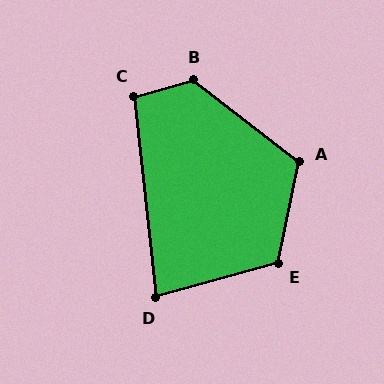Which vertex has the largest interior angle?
B, at approximately 127 degrees.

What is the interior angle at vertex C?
Approximately 99 degrees (obtuse).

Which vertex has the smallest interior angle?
D, at approximately 81 degrees.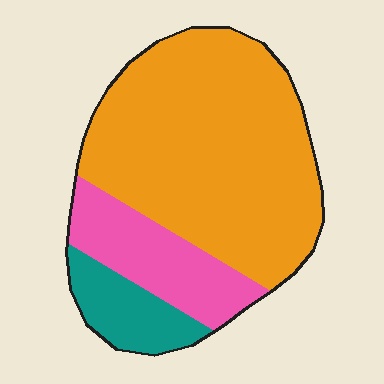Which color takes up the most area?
Orange, at roughly 70%.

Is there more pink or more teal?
Pink.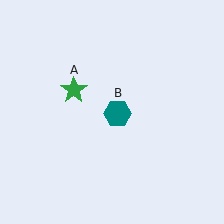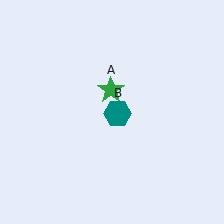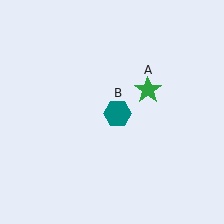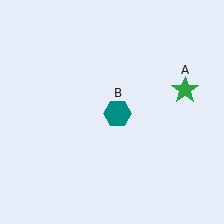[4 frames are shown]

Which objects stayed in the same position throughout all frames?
Teal hexagon (object B) remained stationary.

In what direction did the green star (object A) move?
The green star (object A) moved right.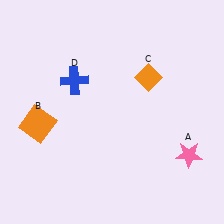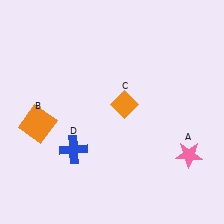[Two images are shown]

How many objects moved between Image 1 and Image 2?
2 objects moved between the two images.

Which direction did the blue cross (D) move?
The blue cross (D) moved down.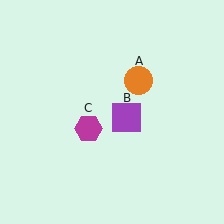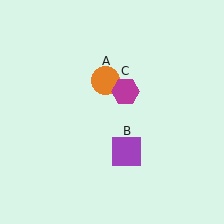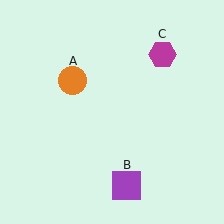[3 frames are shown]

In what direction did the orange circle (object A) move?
The orange circle (object A) moved left.